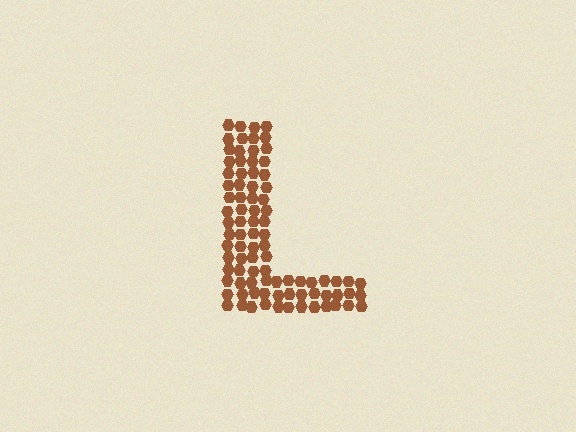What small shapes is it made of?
It is made of small hexagons.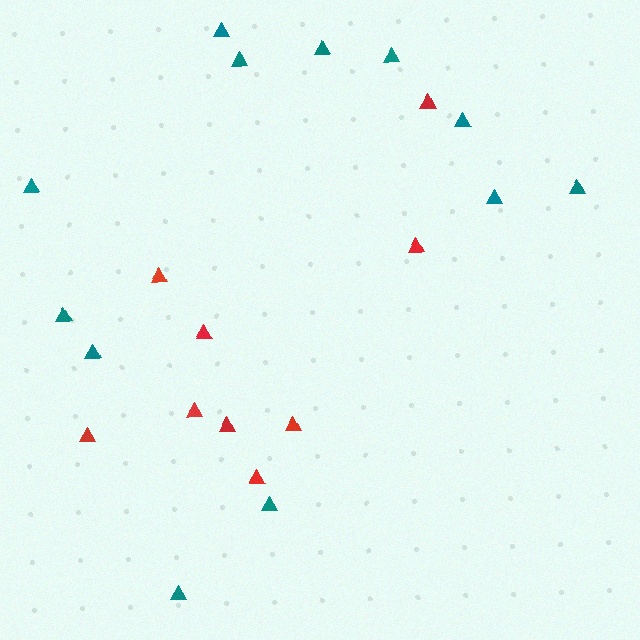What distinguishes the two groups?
There are 2 groups: one group of red triangles (9) and one group of teal triangles (12).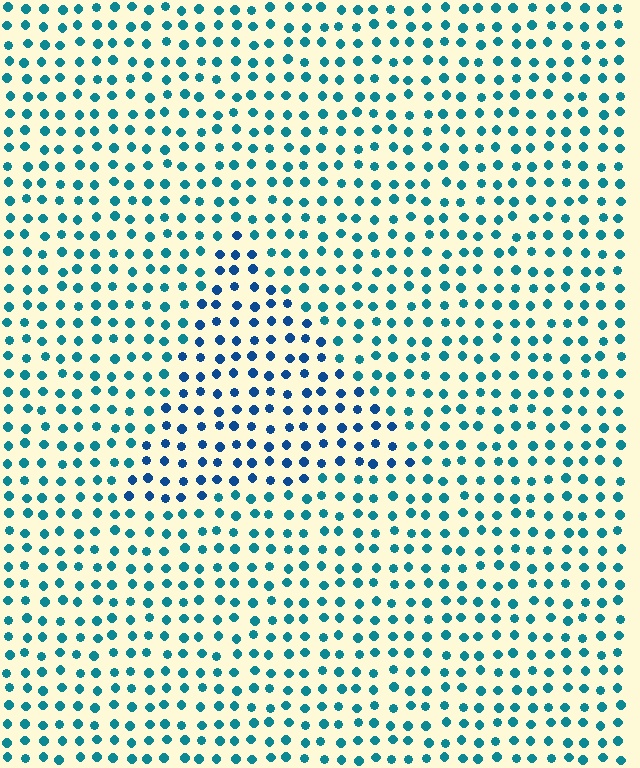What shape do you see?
I see a triangle.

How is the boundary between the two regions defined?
The boundary is defined purely by a slight shift in hue (about 28 degrees). Spacing, size, and orientation are identical on both sides.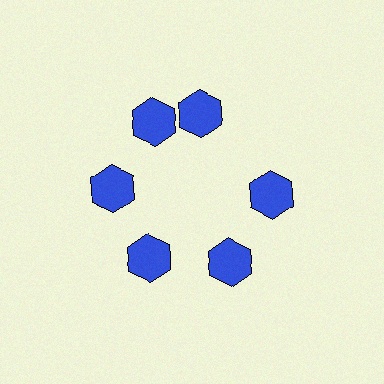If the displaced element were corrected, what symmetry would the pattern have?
It would have 6-fold rotational symmetry — the pattern would map onto itself every 60 degrees.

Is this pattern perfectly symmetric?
No. The 6 blue hexagons are arranged in a ring, but one element near the 1 o'clock position is rotated out of alignment along the ring, breaking the 6-fold rotational symmetry.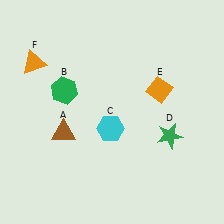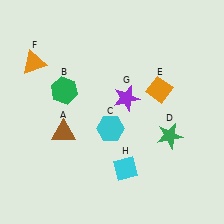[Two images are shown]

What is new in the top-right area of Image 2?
A purple star (G) was added in the top-right area of Image 2.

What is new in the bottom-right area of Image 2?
A cyan diamond (H) was added in the bottom-right area of Image 2.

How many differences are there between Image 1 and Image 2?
There are 2 differences between the two images.